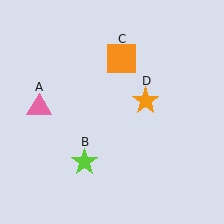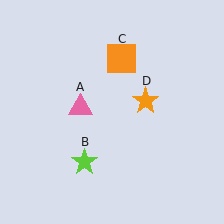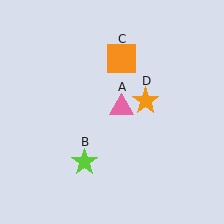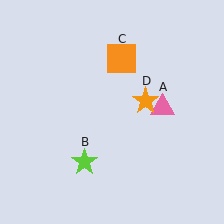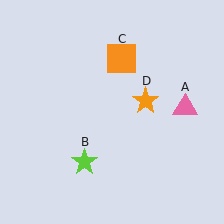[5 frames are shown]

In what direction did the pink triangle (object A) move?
The pink triangle (object A) moved right.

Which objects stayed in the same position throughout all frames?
Lime star (object B) and orange square (object C) and orange star (object D) remained stationary.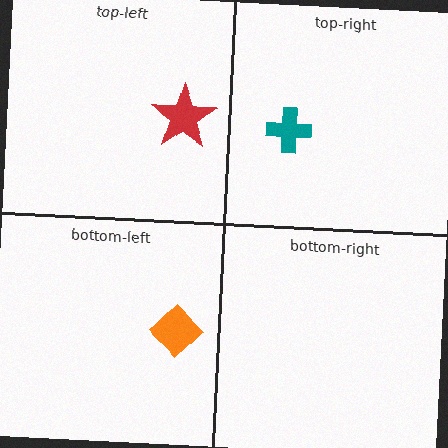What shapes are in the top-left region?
The red star.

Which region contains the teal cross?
The top-right region.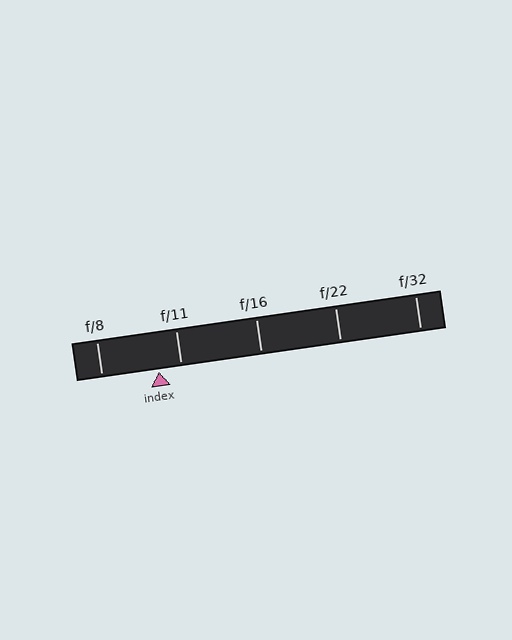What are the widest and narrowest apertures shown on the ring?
The widest aperture shown is f/8 and the narrowest is f/32.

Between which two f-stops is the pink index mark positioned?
The index mark is between f/8 and f/11.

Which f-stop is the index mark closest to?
The index mark is closest to f/11.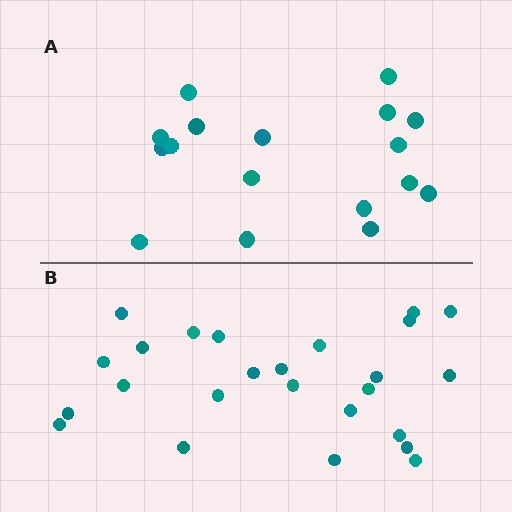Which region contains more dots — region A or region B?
Region B (the bottom region) has more dots.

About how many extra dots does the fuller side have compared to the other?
Region B has roughly 8 or so more dots than region A.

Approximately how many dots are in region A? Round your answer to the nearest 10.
About 20 dots. (The exact count is 17, which rounds to 20.)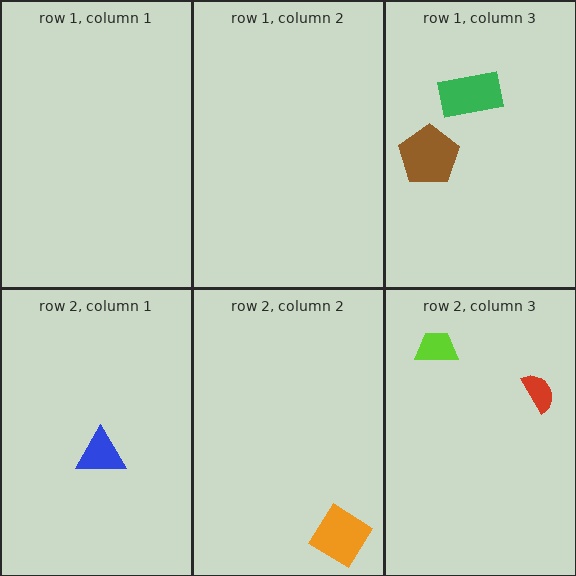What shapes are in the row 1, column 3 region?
The brown pentagon, the green rectangle.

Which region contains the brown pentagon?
The row 1, column 3 region.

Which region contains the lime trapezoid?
The row 2, column 3 region.